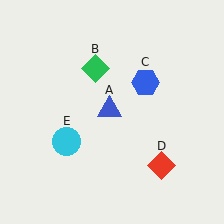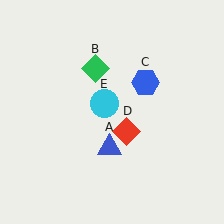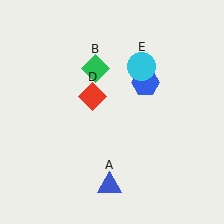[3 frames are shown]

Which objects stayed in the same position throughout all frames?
Green diamond (object B) and blue hexagon (object C) remained stationary.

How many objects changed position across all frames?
3 objects changed position: blue triangle (object A), red diamond (object D), cyan circle (object E).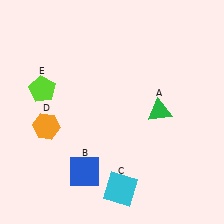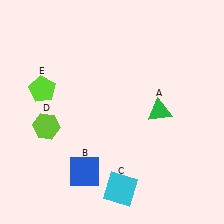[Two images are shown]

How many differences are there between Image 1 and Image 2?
There is 1 difference between the two images.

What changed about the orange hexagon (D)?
In Image 1, D is orange. In Image 2, it changed to lime.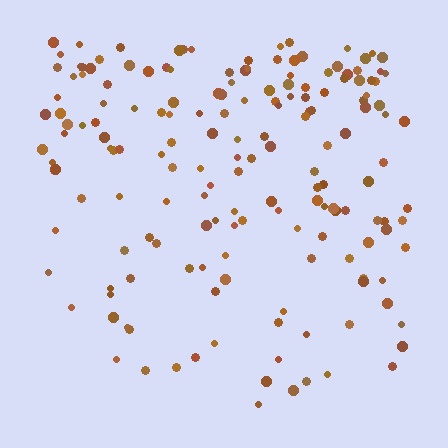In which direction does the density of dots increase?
From bottom to top, with the top side densest.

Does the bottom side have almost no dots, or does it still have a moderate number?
Still a moderate number, just noticeably fewer than the top.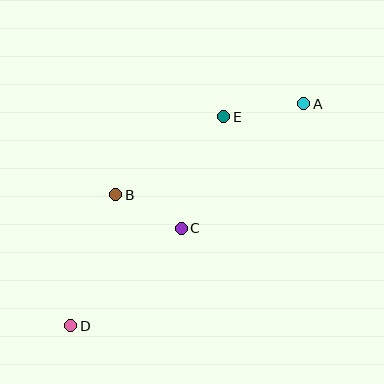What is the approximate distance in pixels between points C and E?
The distance between C and E is approximately 119 pixels.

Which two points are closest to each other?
Points B and C are closest to each other.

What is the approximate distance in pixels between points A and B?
The distance between A and B is approximately 209 pixels.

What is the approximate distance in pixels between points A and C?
The distance between A and C is approximately 174 pixels.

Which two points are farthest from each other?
Points A and D are farthest from each other.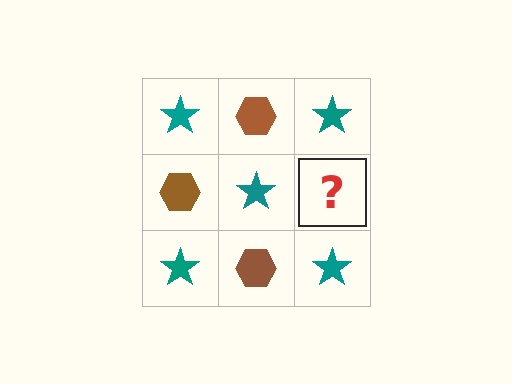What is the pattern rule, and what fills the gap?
The rule is that it alternates teal star and brown hexagon in a checkerboard pattern. The gap should be filled with a brown hexagon.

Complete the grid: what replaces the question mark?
The question mark should be replaced with a brown hexagon.